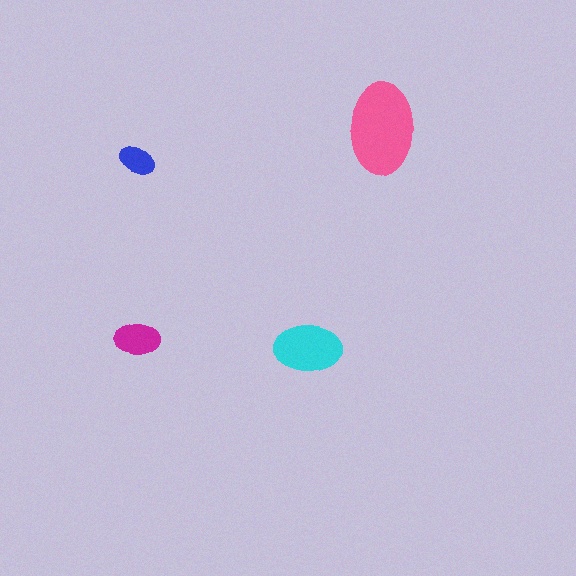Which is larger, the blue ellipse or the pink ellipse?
The pink one.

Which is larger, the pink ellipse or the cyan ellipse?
The pink one.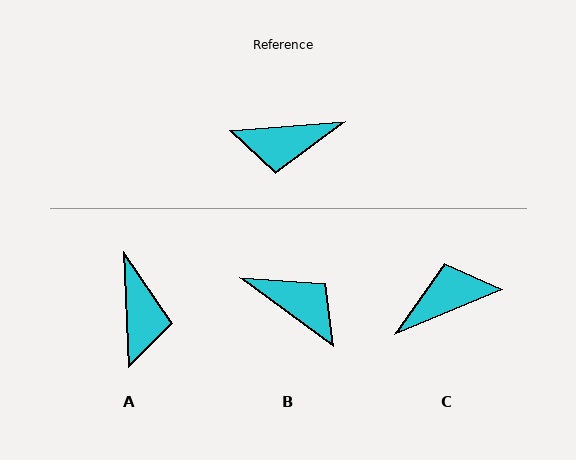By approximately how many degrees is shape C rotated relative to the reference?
Approximately 162 degrees clockwise.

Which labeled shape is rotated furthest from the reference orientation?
C, about 162 degrees away.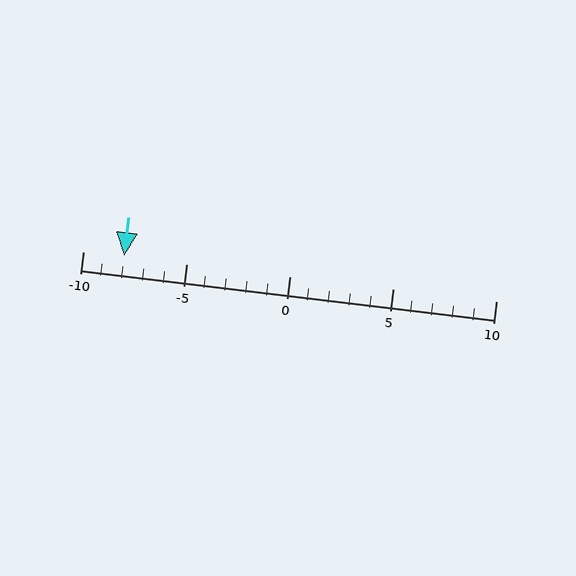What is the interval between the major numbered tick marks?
The major tick marks are spaced 5 units apart.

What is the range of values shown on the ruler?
The ruler shows values from -10 to 10.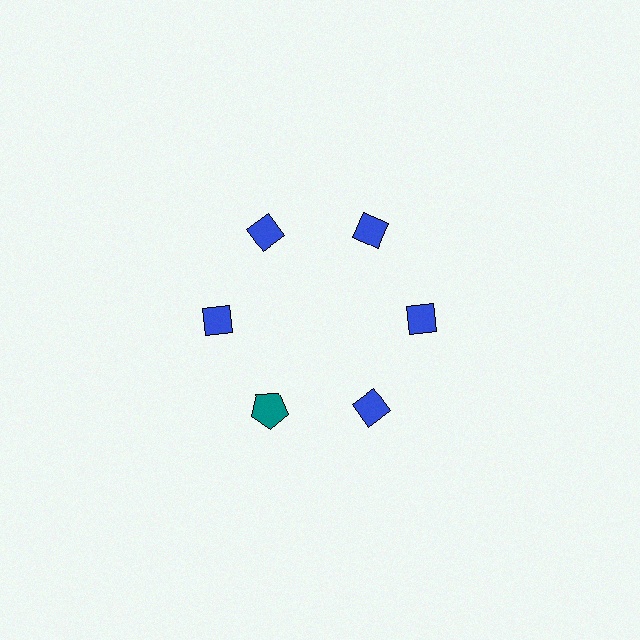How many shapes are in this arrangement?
There are 6 shapes arranged in a ring pattern.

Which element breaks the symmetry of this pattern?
The teal pentagon at roughly the 7 o'clock position breaks the symmetry. All other shapes are blue diamonds.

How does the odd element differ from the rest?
It differs in both color (teal instead of blue) and shape (pentagon instead of diamond).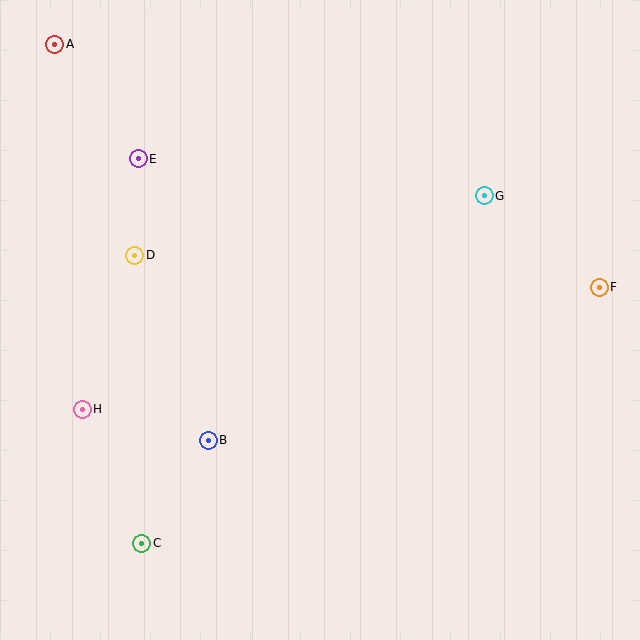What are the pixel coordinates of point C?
Point C is at (142, 543).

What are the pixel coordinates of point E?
Point E is at (138, 159).